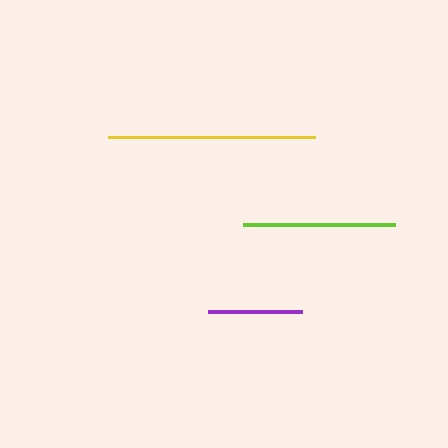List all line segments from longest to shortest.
From longest to shortest: yellow, lime, purple.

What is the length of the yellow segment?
The yellow segment is approximately 207 pixels long.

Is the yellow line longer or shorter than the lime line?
The yellow line is longer than the lime line.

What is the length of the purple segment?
The purple segment is approximately 94 pixels long.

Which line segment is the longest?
The yellow line is the longest at approximately 207 pixels.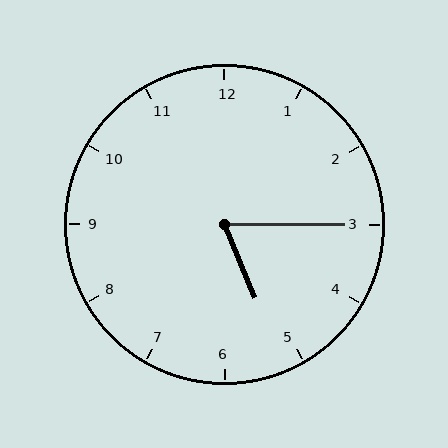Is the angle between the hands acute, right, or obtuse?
It is acute.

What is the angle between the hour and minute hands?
Approximately 68 degrees.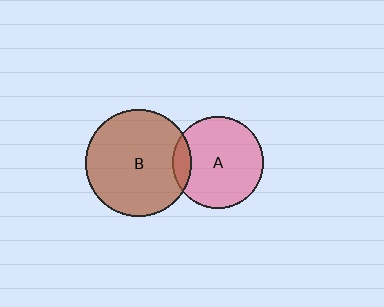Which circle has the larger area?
Circle B (brown).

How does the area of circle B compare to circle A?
Approximately 1.4 times.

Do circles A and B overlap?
Yes.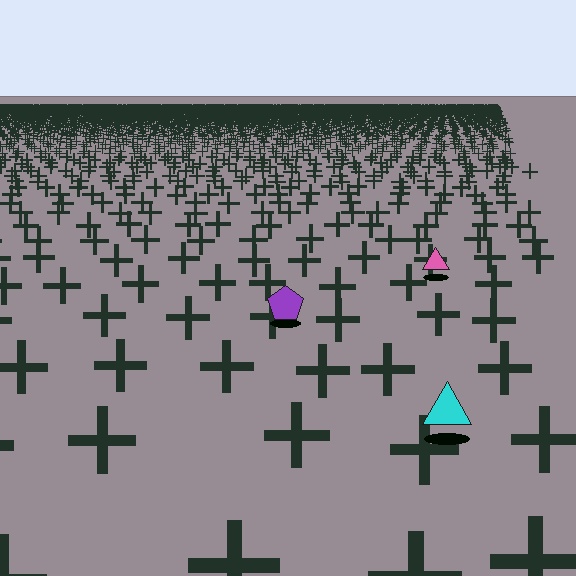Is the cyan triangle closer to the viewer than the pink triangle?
Yes. The cyan triangle is closer — you can tell from the texture gradient: the ground texture is coarser near it.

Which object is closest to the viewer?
The cyan triangle is closest. The texture marks near it are larger and more spread out.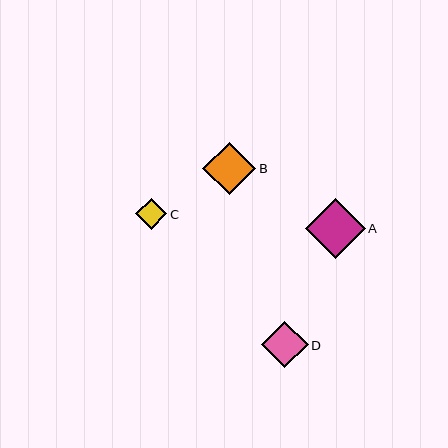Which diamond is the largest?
Diamond A is the largest with a size of approximately 60 pixels.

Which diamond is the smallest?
Diamond C is the smallest with a size of approximately 31 pixels.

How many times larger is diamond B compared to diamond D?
Diamond B is approximately 1.1 times the size of diamond D.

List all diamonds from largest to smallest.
From largest to smallest: A, B, D, C.